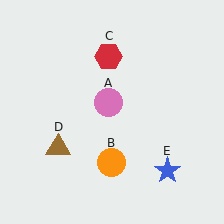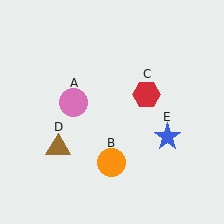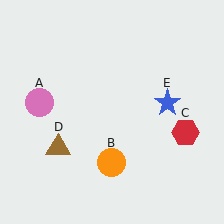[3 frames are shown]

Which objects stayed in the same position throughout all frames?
Orange circle (object B) and brown triangle (object D) remained stationary.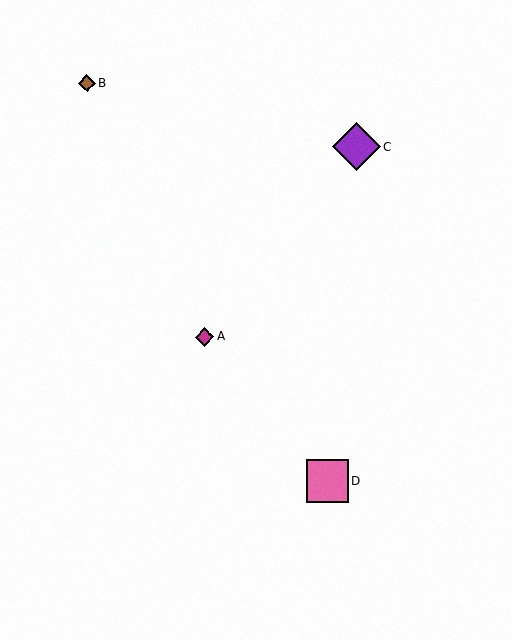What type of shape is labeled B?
Shape B is a brown diamond.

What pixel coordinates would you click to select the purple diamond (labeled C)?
Click at (356, 147) to select the purple diamond C.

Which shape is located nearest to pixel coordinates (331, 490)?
The pink square (labeled D) at (327, 481) is nearest to that location.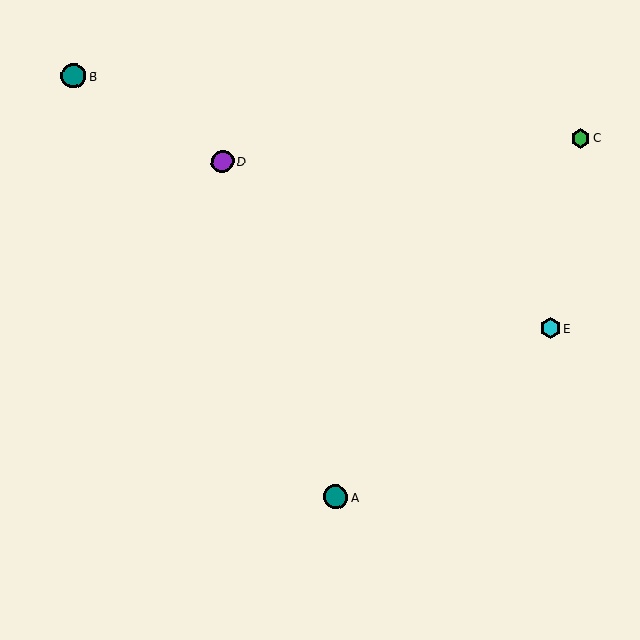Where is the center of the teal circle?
The center of the teal circle is at (336, 497).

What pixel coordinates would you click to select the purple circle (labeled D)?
Click at (223, 161) to select the purple circle D.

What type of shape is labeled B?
Shape B is a teal circle.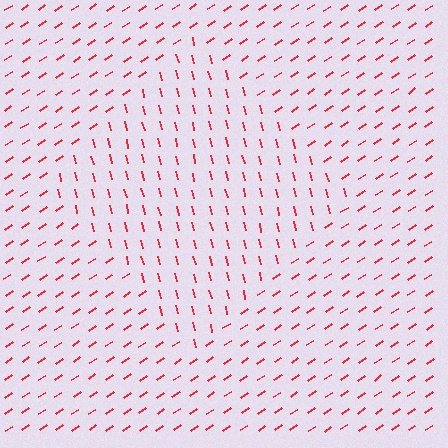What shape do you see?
I see a diamond.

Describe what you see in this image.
The image is filled with small red line segments. A diamond region in the image has lines oriented differently from the surrounding lines, creating a visible texture boundary.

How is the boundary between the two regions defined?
The boundary is defined purely by a change in line orientation (approximately 69 degrees difference). All lines are the same color and thickness.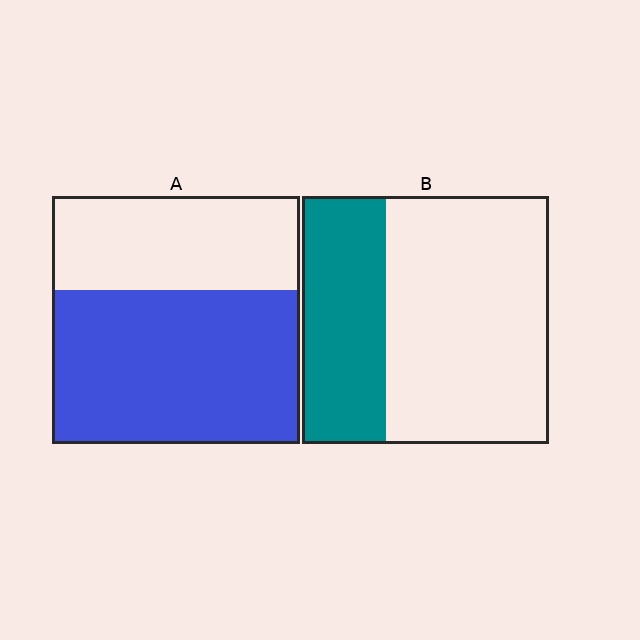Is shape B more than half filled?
No.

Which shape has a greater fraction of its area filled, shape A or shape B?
Shape A.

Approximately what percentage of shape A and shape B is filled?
A is approximately 60% and B is approximately 35%.